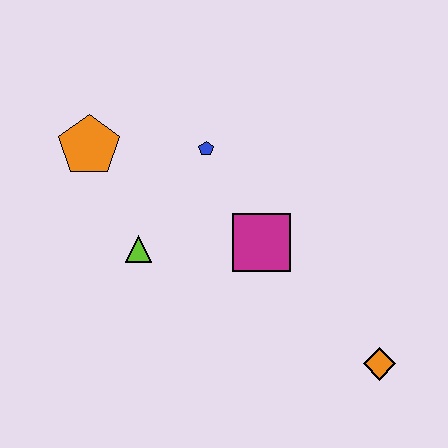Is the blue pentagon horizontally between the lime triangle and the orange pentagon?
No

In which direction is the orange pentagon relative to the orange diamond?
The orange pentagon is to the left of the orange diamond.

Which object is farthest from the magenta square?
The orange pentagon is farthest from the magenta square.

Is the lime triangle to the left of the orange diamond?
Yes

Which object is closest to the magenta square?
The blue pentagon is closest to the magenta square.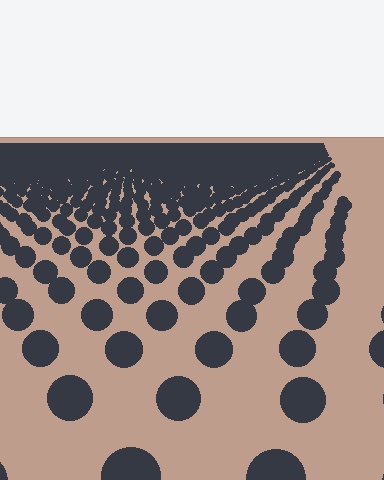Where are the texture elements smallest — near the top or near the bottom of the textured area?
Near the top.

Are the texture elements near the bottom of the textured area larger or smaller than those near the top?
Larger. Near the bottom, elements are closer to the viewer and appear at a bigger on-screen size.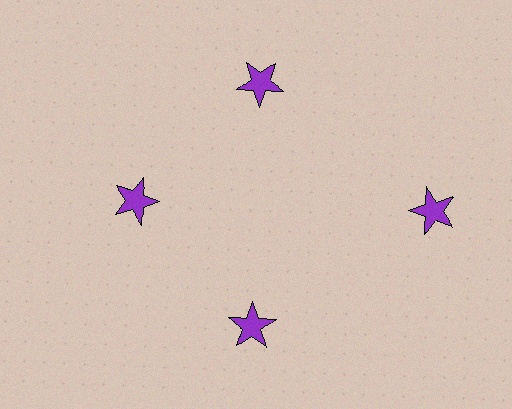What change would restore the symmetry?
The symmetry would be restored by moving it inward, back onto the ring so that all 4 stars sit at equal angles and equal distance from the center.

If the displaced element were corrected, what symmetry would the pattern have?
It would have 4-fold rotational symmetry — the pattern would map onto itself every 90 degrees.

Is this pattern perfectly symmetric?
No. The 4 purple stars are arranged in a ring, but one element near the 3 o'clock position is pushed outward from the center, breaking the 4-fold rotational symmetry.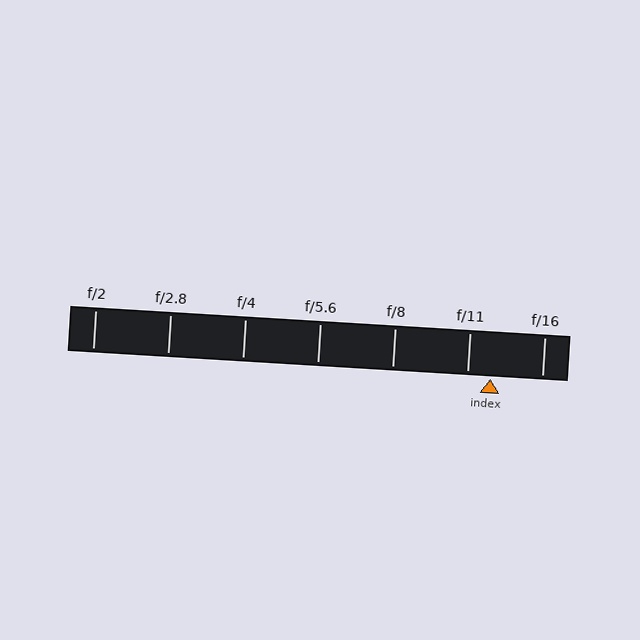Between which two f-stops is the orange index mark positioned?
The index mark is between f/11 and f/16.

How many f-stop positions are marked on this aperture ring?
There are 7 f-stop positions marked.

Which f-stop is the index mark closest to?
The index mark is closest to f/11.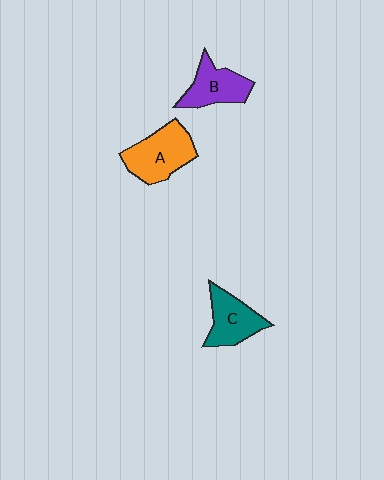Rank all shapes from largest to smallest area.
From largest to smallest: A (orange), C (teal), B (purple).